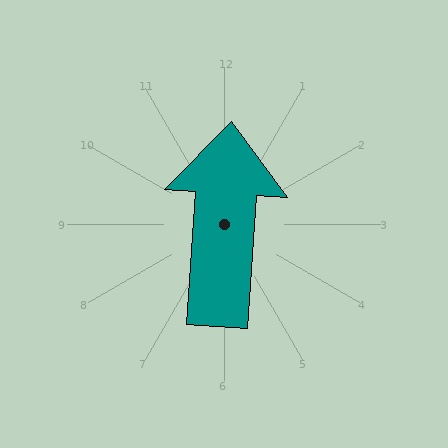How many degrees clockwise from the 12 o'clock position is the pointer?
Approximately 4 degrees.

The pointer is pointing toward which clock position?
Roughly 12 o'clock.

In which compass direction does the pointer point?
North.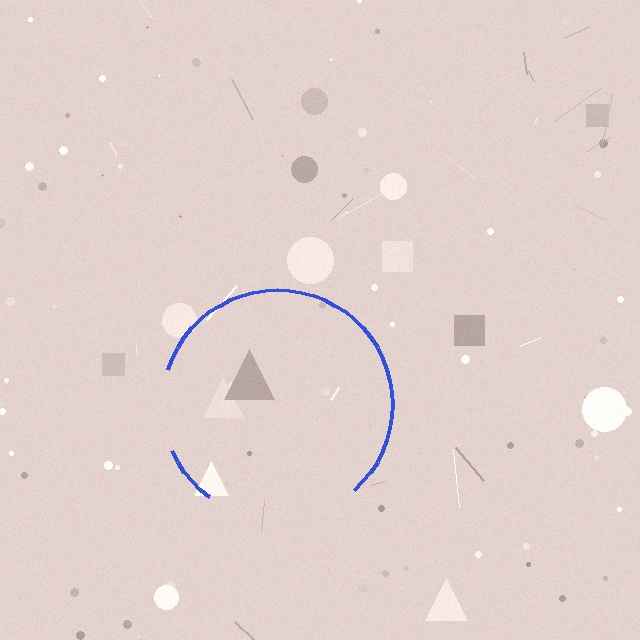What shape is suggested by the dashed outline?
The dashed outline suggests a circle.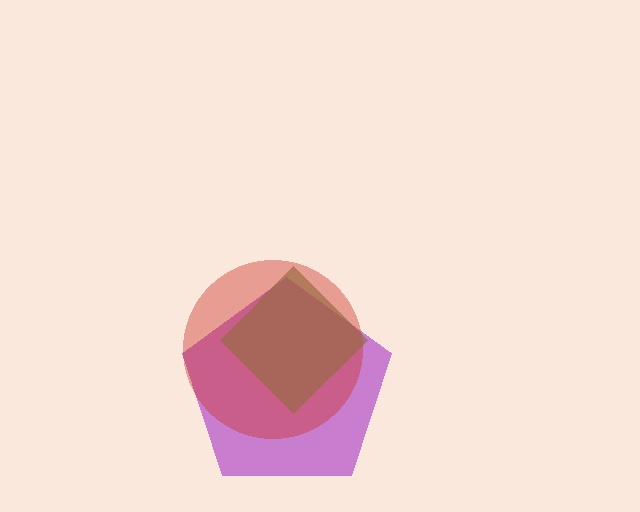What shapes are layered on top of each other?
The layered shapes are: a purple pentagon, a red circle, a brown diamond.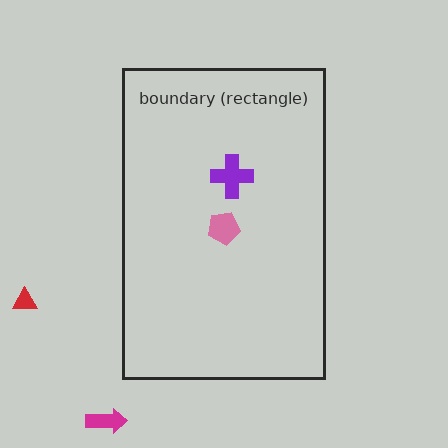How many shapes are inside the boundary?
2 inside, 2 outside.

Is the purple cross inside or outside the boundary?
Inside.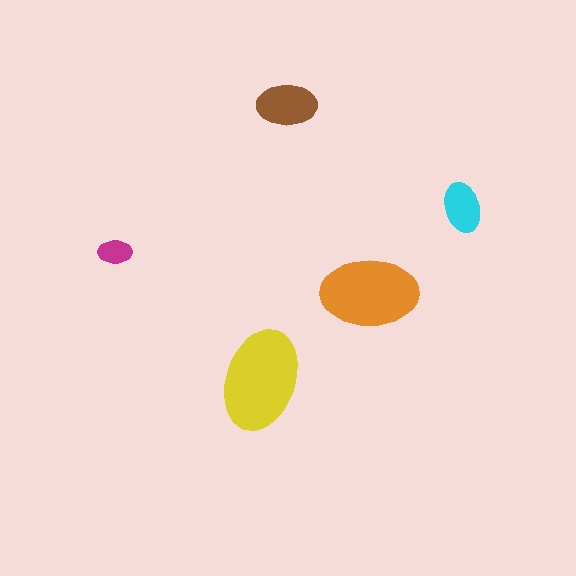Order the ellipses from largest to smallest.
the yellow one, the orange one, the brown one, the cyan one, the magenta one.